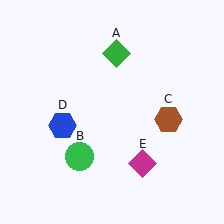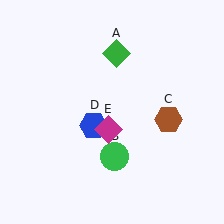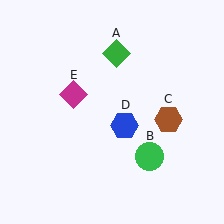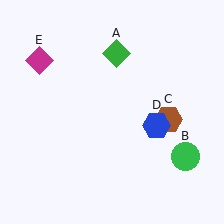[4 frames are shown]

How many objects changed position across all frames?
3 objects changed position: green circle (object B), blue hexagon (object D), magenta diamond (object E).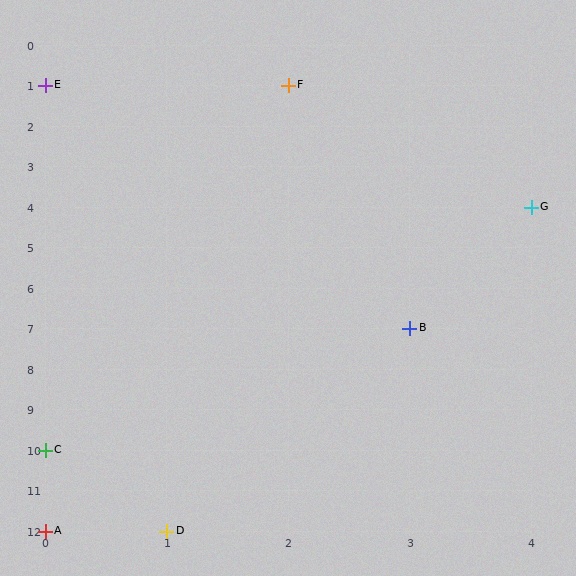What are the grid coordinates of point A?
Point A is at grid coordinates (0, 12).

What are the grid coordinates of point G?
Point G is at grid coordinates (4, 4).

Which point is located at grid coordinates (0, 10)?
Point C is at (0, 10).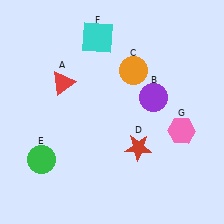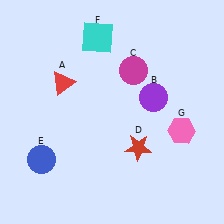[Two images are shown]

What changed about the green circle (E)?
In Image 1, E is green. In Image 2, it changed to blue.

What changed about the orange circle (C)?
In Image 1, C is orange. In Image 2, it changed to magenta.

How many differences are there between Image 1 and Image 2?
There are 2 differences between the two images.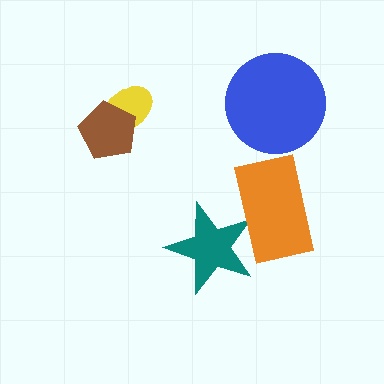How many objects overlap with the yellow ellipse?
1 object overlaps with the yellow ellipse.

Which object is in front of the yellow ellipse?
The brown pentagon is in front of the yellow ellipse.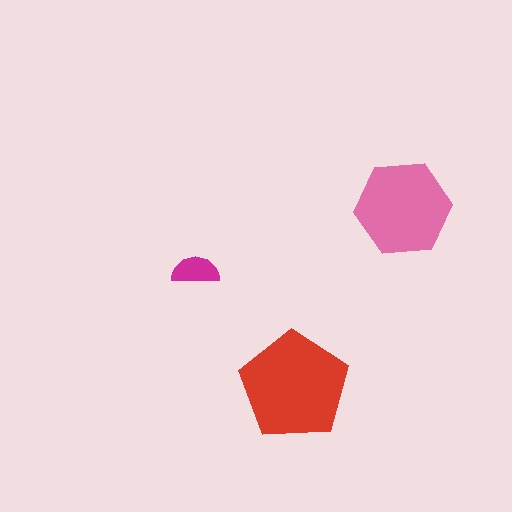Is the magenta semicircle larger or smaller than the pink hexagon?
Smaller.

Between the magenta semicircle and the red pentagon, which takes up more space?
The red pentagon.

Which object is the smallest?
The magenta semicircle.